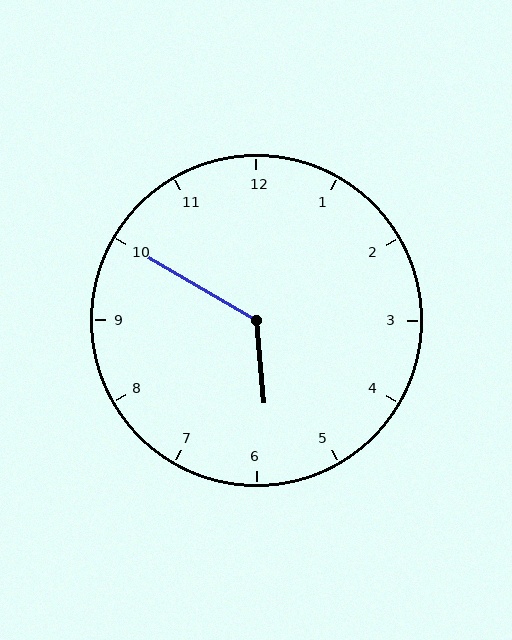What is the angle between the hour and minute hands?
Approximately 125 degrees.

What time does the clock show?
5:50.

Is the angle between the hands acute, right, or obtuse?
It is obtuse.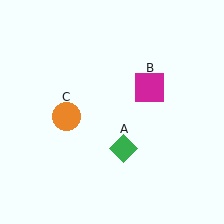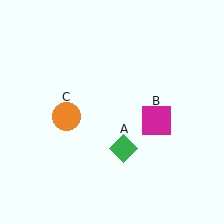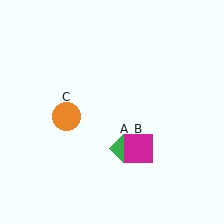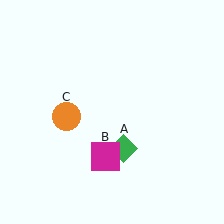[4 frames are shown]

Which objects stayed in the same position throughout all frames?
Green diamond (object A) and orange circle (object C) remained stationary.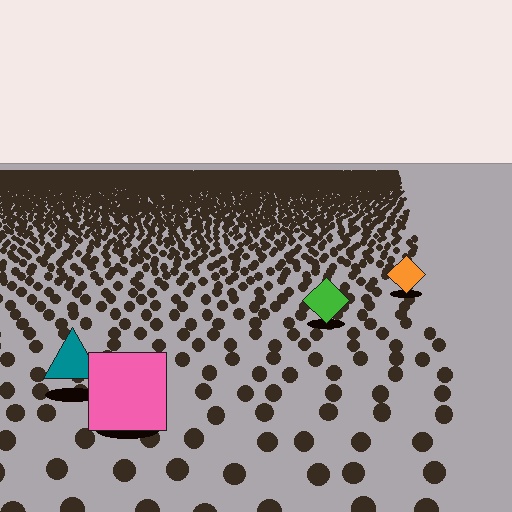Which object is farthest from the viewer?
The orange diamond is farthest from the viewer. It appears smaller and the ground texture around it is denser.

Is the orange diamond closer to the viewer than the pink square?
No. The pink square is closer — you can tell from the texture gradient: the ground texture is coarser near it.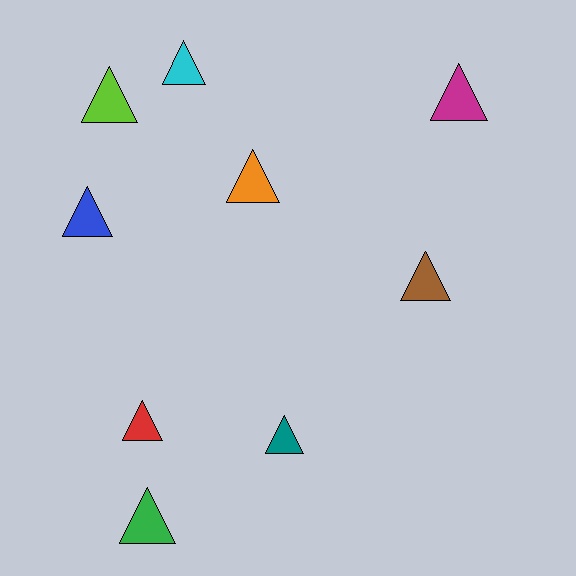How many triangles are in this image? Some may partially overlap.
There are 9 triangles.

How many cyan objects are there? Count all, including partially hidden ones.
There is 1 cyan object.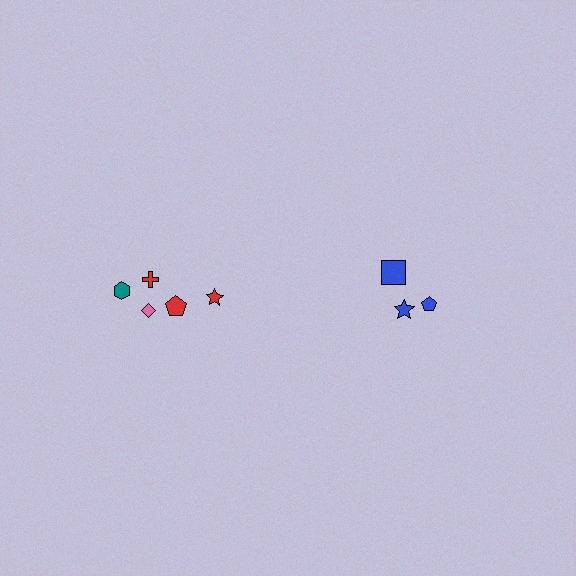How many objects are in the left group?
There are 5 objects.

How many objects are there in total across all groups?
There are 8 objects.